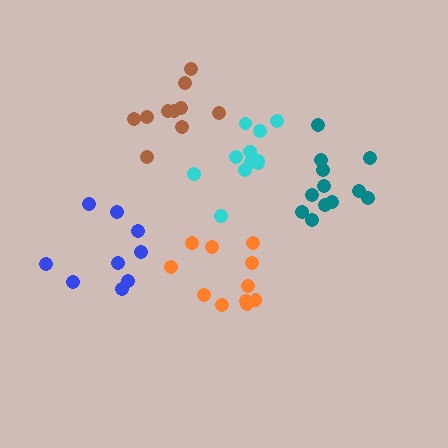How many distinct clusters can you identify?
There are 5 distinct clusters.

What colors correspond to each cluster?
The clusters are colored: cyan, blue, teal, brown, orange.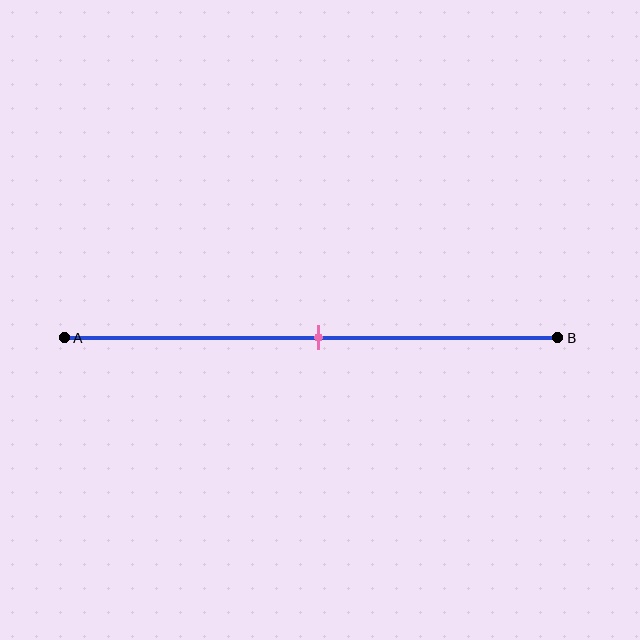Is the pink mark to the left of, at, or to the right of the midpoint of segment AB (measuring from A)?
The pink mark is approximately at the midpoint of segment AB.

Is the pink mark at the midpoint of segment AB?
Yes, the mark is approximately at the midpoint.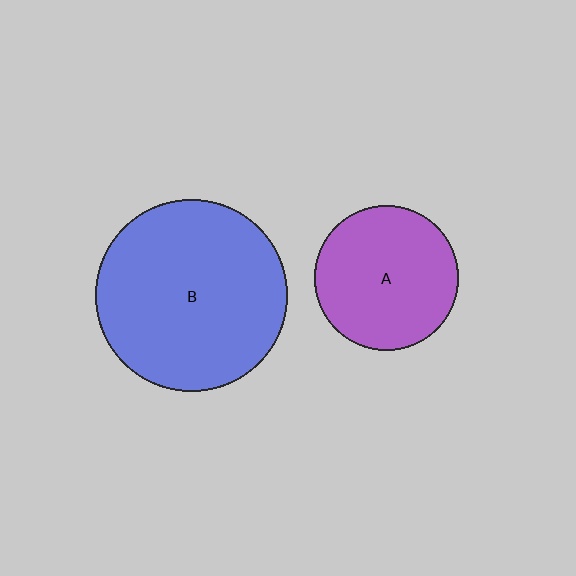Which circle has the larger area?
Circle B (blue).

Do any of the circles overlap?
No, none of the circles overlap.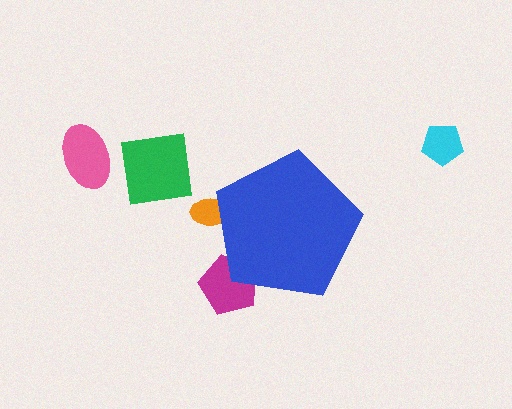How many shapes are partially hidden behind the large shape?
2 shapes are partially hidden.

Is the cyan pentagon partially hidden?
No, the cyan pentagon is fully visible.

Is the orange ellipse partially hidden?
Yes, the orange ellipse is partially hidden behind the blue pentagon.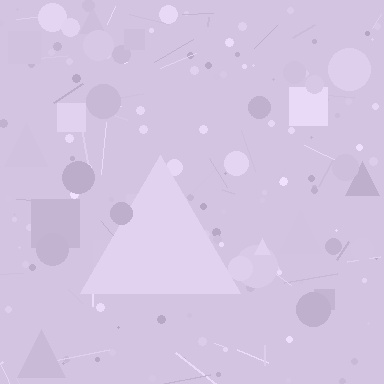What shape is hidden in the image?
A triangle is hidden in the image.